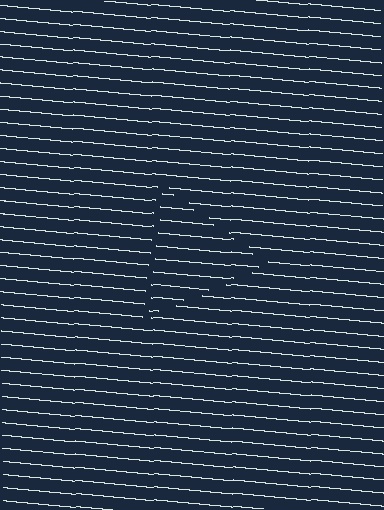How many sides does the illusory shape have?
3 sides — the line-ends trace a triangle.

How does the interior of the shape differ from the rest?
The interior of the shape contains the same grating, shifted by half a period — the contour is defined by the phase discontinuity where line-ends from the inner and outer gratings abut.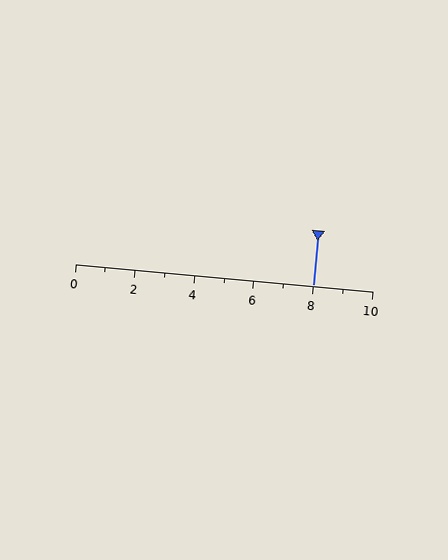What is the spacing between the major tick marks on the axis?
The major ticks are spaced 2 apart.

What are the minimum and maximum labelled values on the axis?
The axis runs from 0 to 10.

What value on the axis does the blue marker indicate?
The marker indicates approximately 8.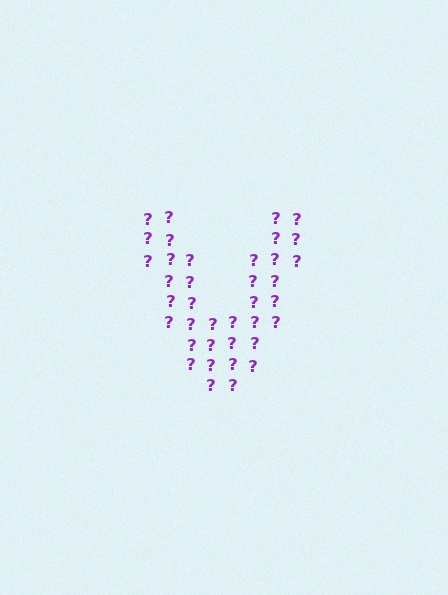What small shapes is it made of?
It is made of small question marks.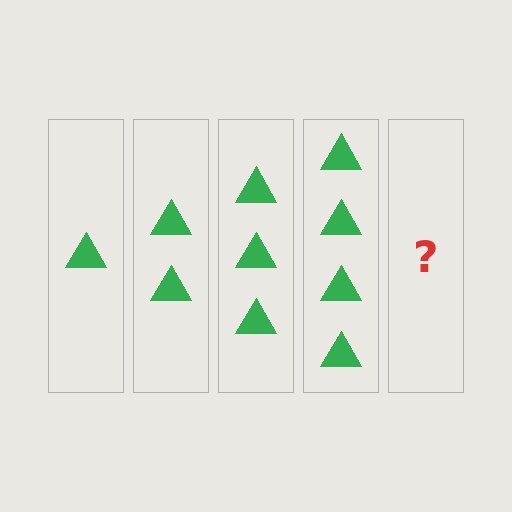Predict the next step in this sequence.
The next step is 5 triangles.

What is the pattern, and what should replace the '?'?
The pattern is that each step adds one more triangle. The '?' should be 5 triangles.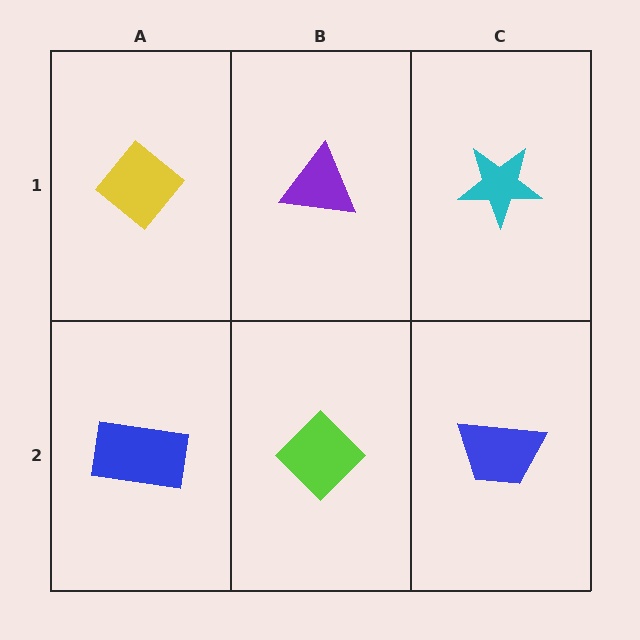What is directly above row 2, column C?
A cyan star.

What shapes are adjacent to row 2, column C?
A cyan star (row 1, column C), a lime diamond (row 2, column B).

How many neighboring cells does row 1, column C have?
2.